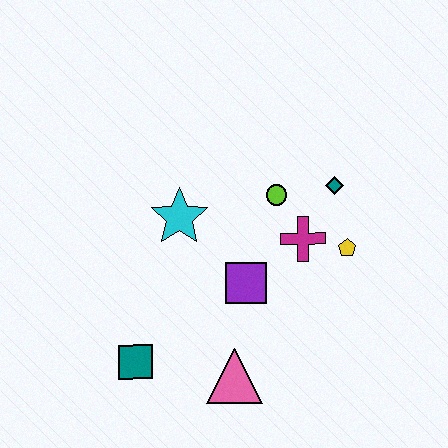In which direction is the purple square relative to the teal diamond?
The purple square is below the teal diamond.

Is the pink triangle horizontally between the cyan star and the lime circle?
Yes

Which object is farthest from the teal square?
The teal diamond is farthest from the teal square.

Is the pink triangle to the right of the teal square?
Yes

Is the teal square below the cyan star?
Yes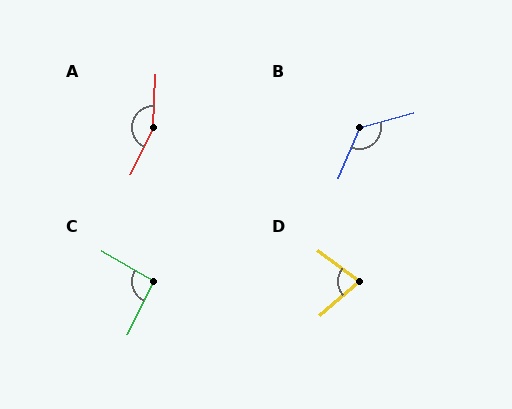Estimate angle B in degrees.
Approximately 128 degrees.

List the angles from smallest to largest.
D (78°), C (94°), B (128°), A (156°).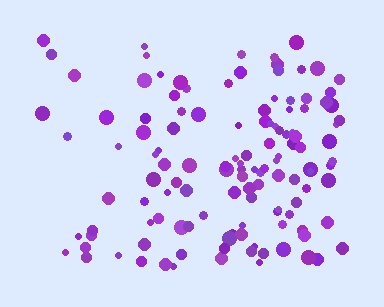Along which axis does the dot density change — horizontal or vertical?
Horizontal.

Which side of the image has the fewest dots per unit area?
The left.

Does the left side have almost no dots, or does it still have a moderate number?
Still a moderate number, just noticeably fewer than the right.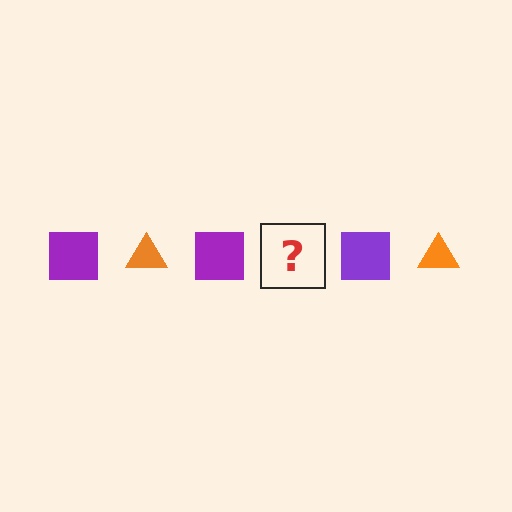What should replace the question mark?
The question mark should be replaced with an orange triangle.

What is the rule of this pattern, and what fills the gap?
The rule is that the pattern alternates between purple square and orange triangle. The gap should be filled with an orange triangle.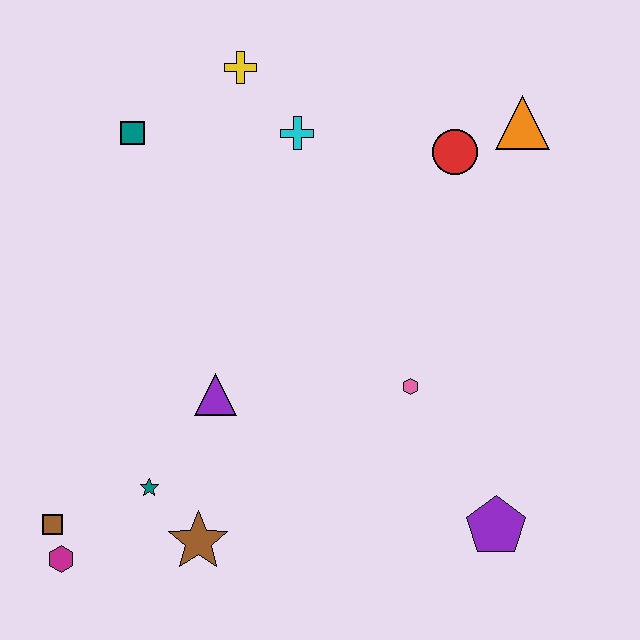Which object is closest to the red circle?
The orange triangle is closest to the red circle.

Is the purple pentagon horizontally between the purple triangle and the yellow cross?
No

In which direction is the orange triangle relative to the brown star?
The orange triangle is above the brown star.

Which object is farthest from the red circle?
The magenta hexagon is farthest from the red circle.